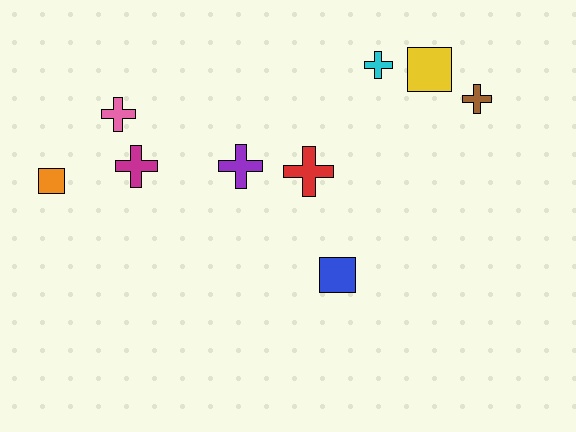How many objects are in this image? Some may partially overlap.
There are 9 objects.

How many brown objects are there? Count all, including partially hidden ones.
There is 1 brown object.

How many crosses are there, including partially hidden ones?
There are 6 crosses.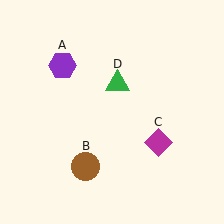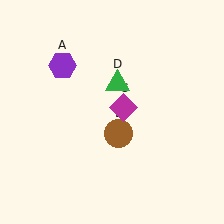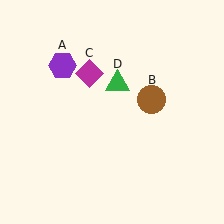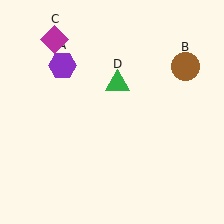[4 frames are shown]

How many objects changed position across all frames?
2 objects changed position: brown circle (object B), magenta diamond (object C).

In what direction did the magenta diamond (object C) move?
The magenta diamond (object C) moved up and to the left.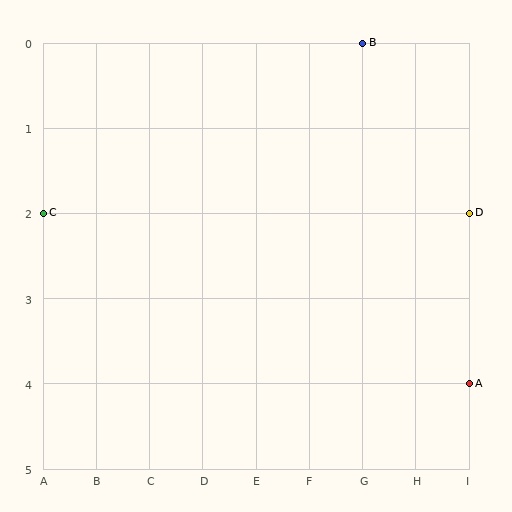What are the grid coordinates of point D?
Point D is at grid coordinates (I, 2).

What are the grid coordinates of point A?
Point A is at grid coordinates (I, 4).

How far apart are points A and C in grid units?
Points A and C are 8 columns and 2 rows apart (about 8.2 grid units diagonally).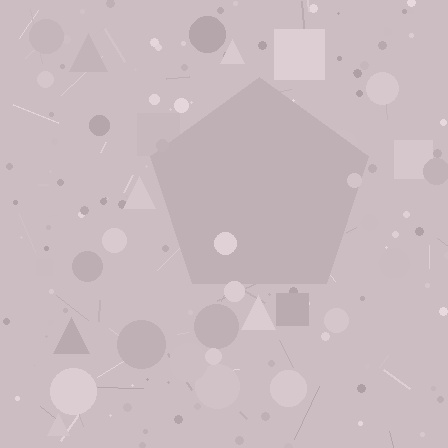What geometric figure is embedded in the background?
A pentagon is embedded in the background.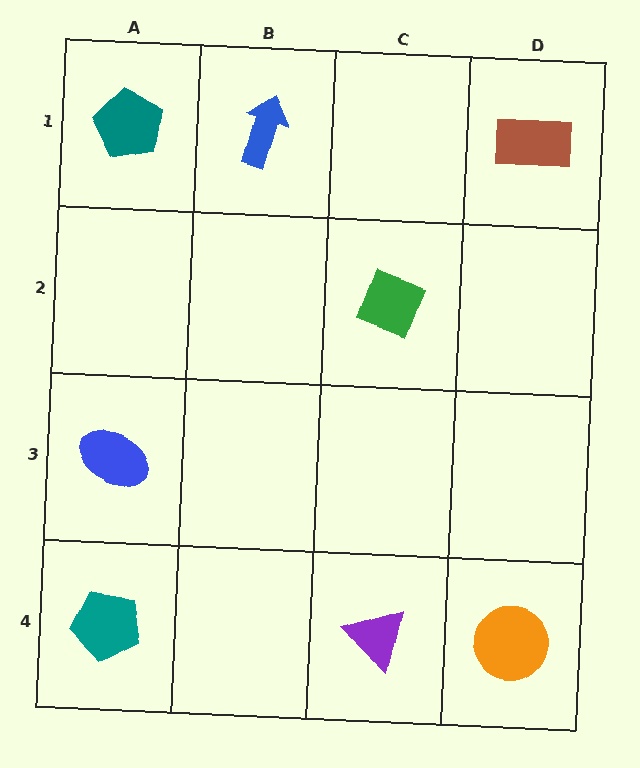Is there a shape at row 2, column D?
No, that cell is empty.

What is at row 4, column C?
A purple triangle.